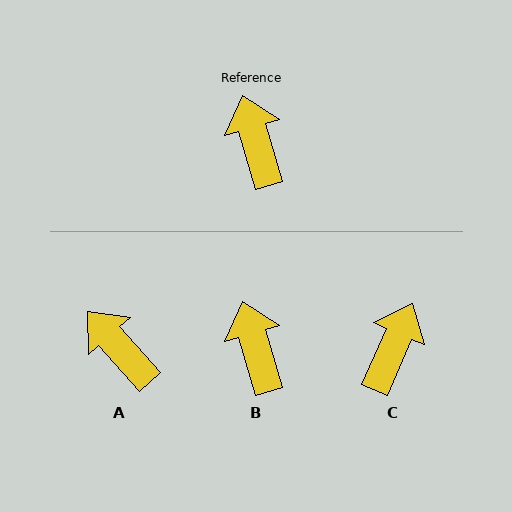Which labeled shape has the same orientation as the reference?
B.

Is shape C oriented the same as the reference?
No, it is off by about 40 degrees.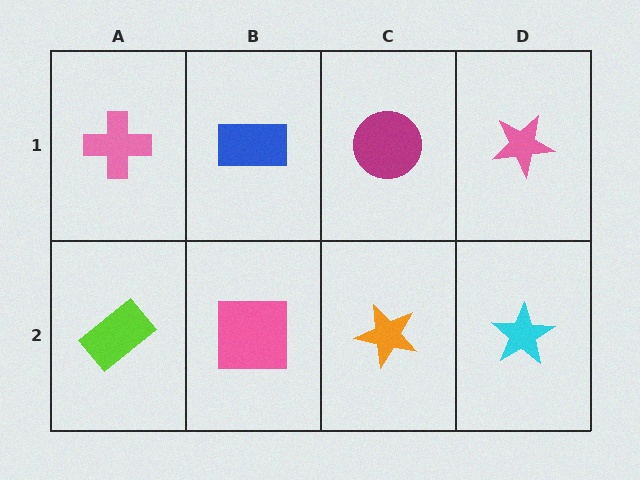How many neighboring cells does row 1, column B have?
3.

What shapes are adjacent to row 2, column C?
A magenta circle (row 1, column C), a pink square (row 2, column B), a cyan star (row 2, column D).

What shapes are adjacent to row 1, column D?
A cyan star (row 2, column D), a magenta circle (row 1, column C).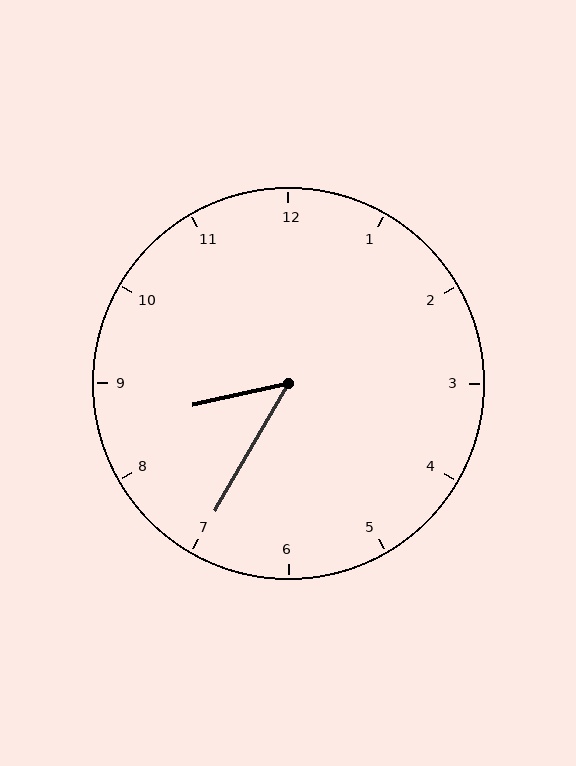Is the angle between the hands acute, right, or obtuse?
It is acute.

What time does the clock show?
8:35.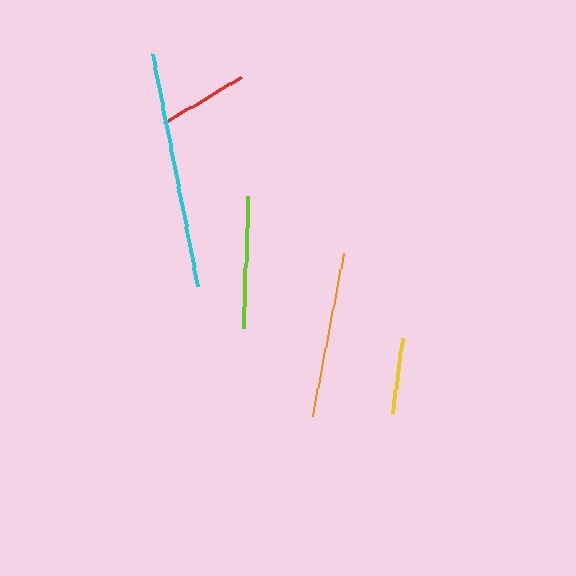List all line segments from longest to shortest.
From longest to shortest: cyan, orange, lime, red, yellow.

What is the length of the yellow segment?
The yellow segment is approximately 76 pixels long.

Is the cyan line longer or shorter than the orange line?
The cyan line is longer than the orange line.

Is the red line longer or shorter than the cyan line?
The cyan line is longer than the red line.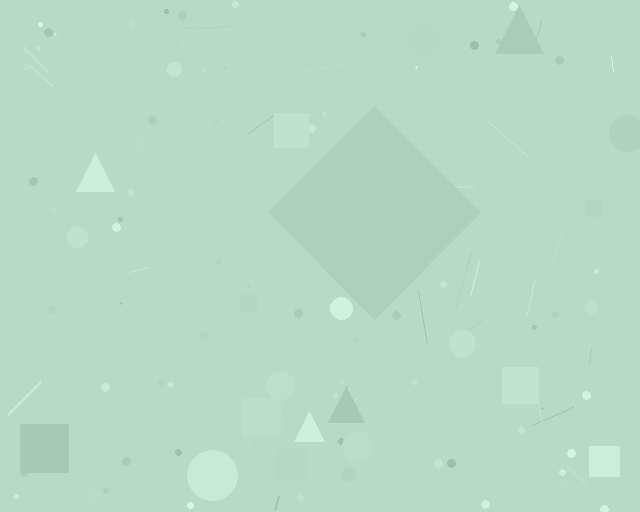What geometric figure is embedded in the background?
A diamond is embedded in the background.